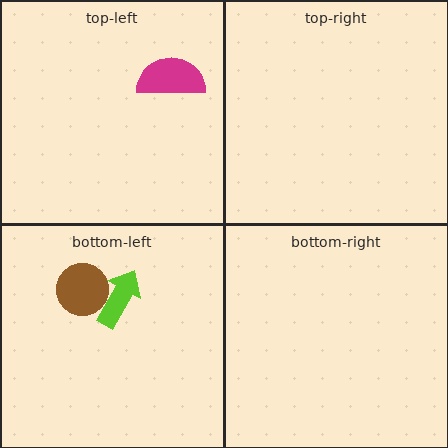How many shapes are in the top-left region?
1.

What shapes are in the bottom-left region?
The lime arrow, the brown circle.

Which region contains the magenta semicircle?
The top-left region.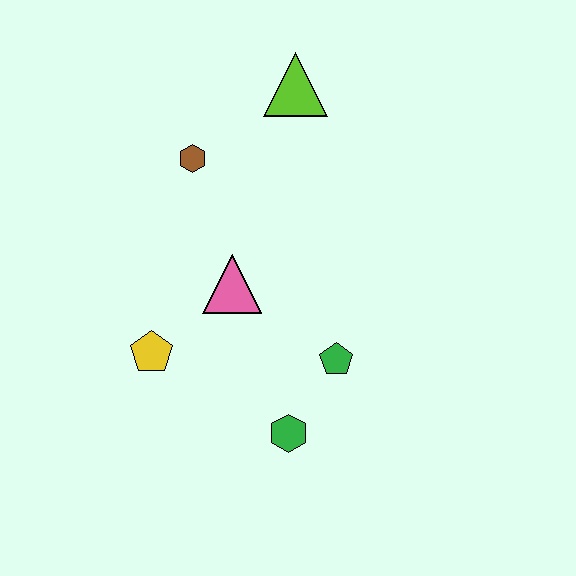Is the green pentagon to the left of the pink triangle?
No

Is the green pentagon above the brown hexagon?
No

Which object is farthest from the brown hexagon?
The green hexagon is farthest from the brown hexagon.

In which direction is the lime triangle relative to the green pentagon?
The lime triangle is above the green pentagon.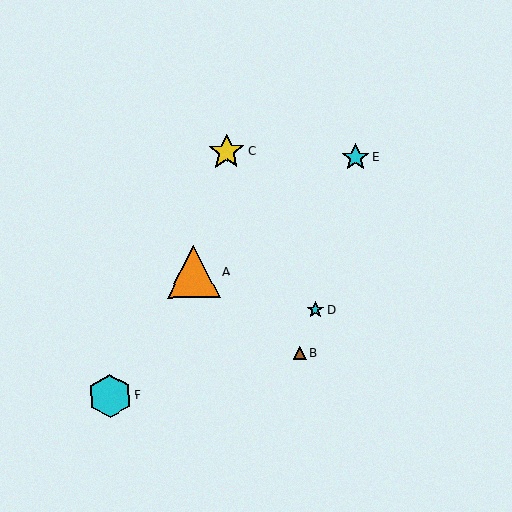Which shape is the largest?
The orange triangle (labeled A) is the largest.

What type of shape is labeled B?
Shape B is a brown triangle.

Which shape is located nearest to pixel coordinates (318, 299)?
The cyan star (labeled D) at (315, 310) is nearest to that location.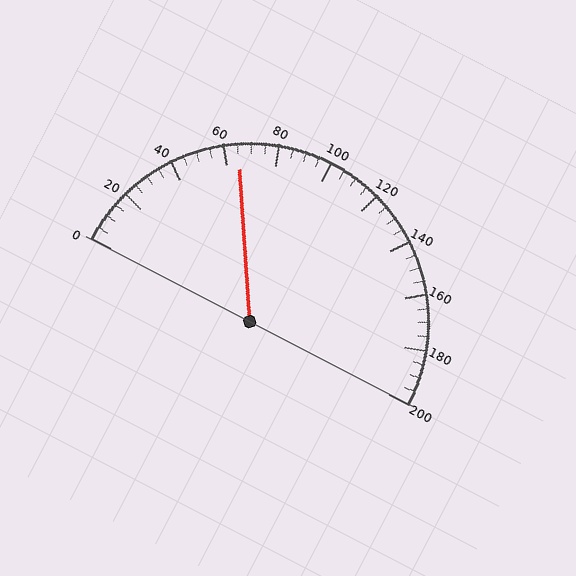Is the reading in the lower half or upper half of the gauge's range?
The reading is in the lower half of the range (0 to 200).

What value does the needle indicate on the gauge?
The needle indicates approximately 65.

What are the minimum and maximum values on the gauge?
The gauge ranges from 0 to 200.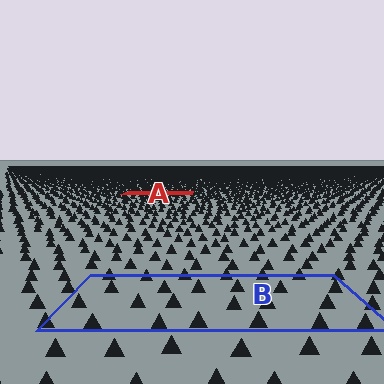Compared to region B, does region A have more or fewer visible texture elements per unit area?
Region A has more texture elements per unit area — they are packed more densely because it is farther away.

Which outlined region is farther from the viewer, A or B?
Region A is farther from the viewer — the texture elements inside it appear smaller and more densely packed.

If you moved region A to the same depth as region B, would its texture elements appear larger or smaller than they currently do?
They would appear larger. At a closer depth, the same texture elements are projected at a bigger on-screen size.